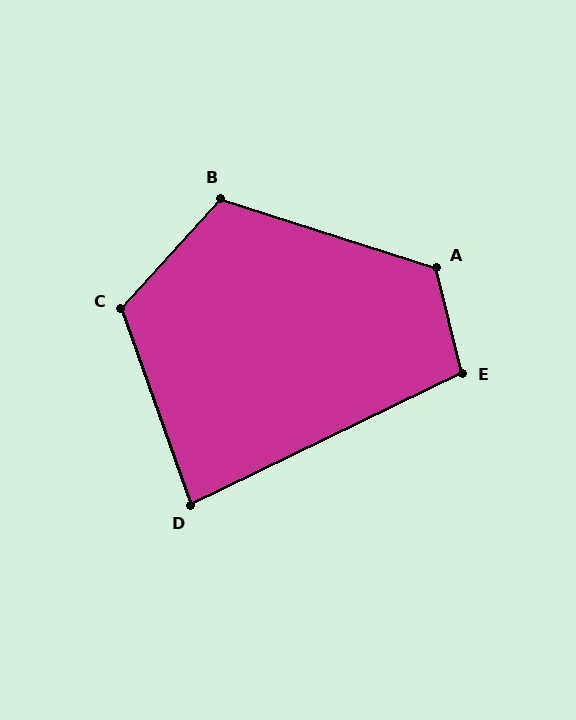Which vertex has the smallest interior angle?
D, at approximately 84 degrees.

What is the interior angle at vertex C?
Approximately 118 degrees (obtuse).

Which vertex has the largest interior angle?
A, at approximately 121 degrees.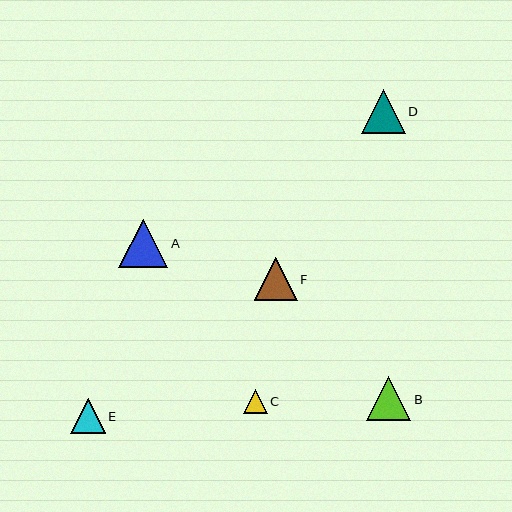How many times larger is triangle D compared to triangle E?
Triangle D is approximately 1.3 times the size of triangle E.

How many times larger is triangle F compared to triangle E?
Triangle F is approximately 1.2 times the size of triangle E.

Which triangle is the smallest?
Triangle C is the smallest with a size of approximately 24 pixels.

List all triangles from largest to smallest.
From largest to smallest: A, B, D, F, E, C.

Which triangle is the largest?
Triangle A is the largest with a size of approximately 49 pixels.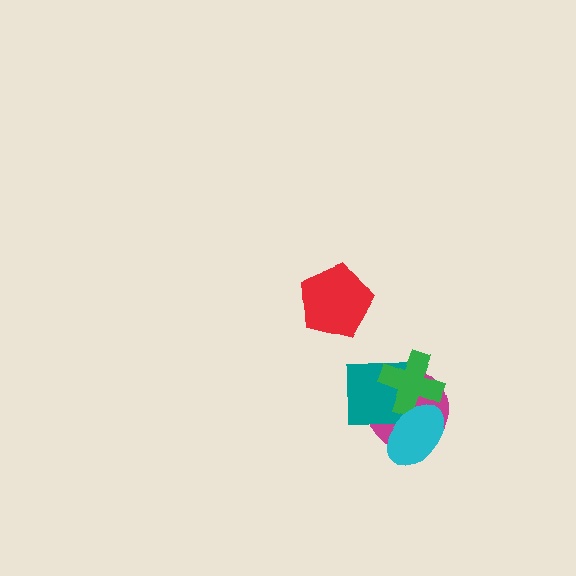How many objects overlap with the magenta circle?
3 objects overlap with the magenta circle.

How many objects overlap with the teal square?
3 objects overlap with the teal square.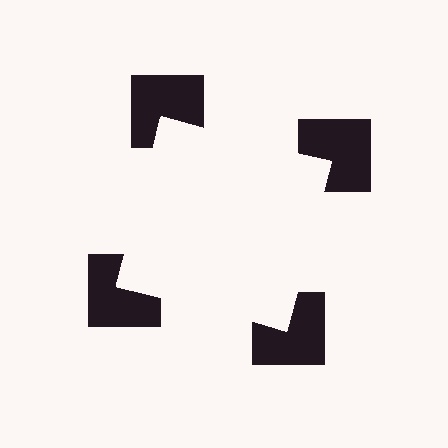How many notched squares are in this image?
There are 4 — one at each vertex of the illusory square.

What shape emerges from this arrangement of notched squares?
An illusory square — its edges are inferred from the aligned wedge cuts in the notched squares, not physically drawn.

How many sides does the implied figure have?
4 sides.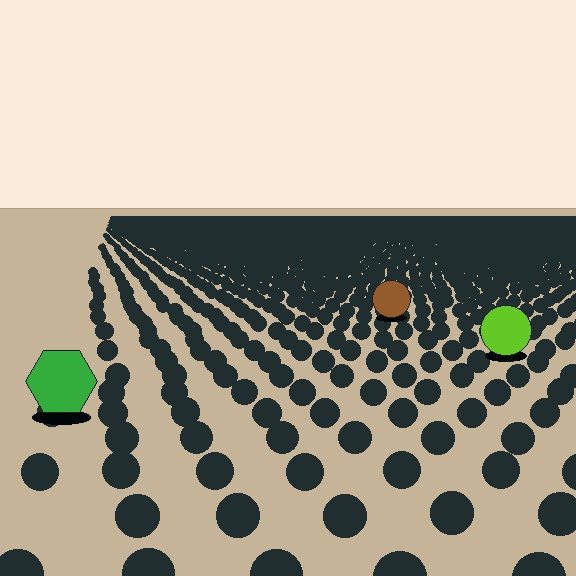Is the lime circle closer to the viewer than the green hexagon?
No. The green hexagon is closer — you can tell from the texture gradient: the ground texture is coarser near it.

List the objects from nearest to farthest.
From nearest to farthest: the green hexagon, the lime circle, the brown circle.